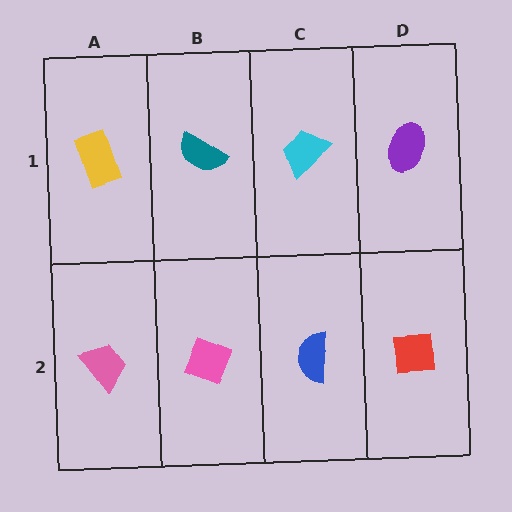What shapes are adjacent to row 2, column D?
A purple ellipse (row 1, column D), a blue semicircle (row 2, column C).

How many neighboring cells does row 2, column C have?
3.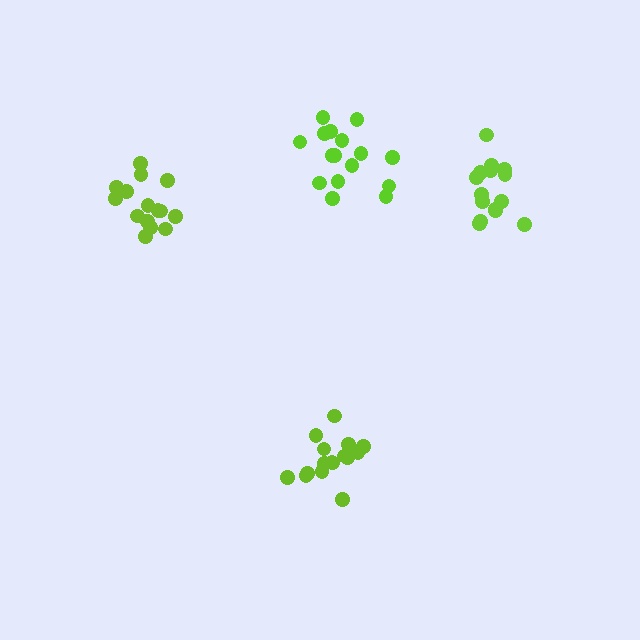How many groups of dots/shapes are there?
There are 4 groups.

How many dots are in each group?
Group 1: 16 dots, Group 2: 15 dots, Group 3: 16 dots, Group 4: 15 dots (62 total).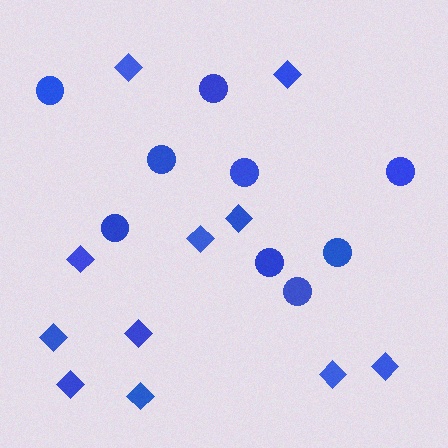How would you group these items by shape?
There are 2 groups: one group of circles (9) and one group of diamonds (11).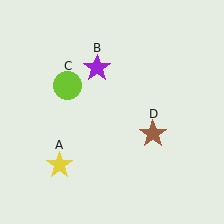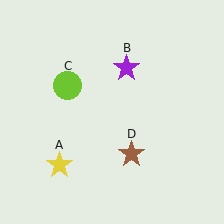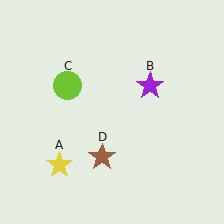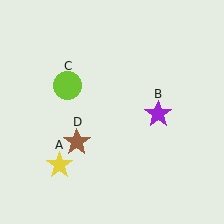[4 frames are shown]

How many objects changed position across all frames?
2 objects changed position: purple star (object B), brown star (object D).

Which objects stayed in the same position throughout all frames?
Yellow star (object A) and lime circle (object C) remained stationary.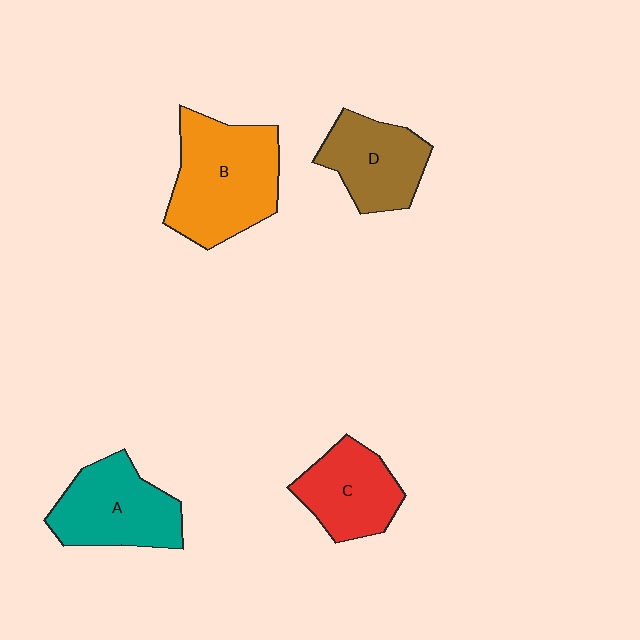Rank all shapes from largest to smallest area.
From largest to smallest: B (orange), A (teal), D (brown), C (red).